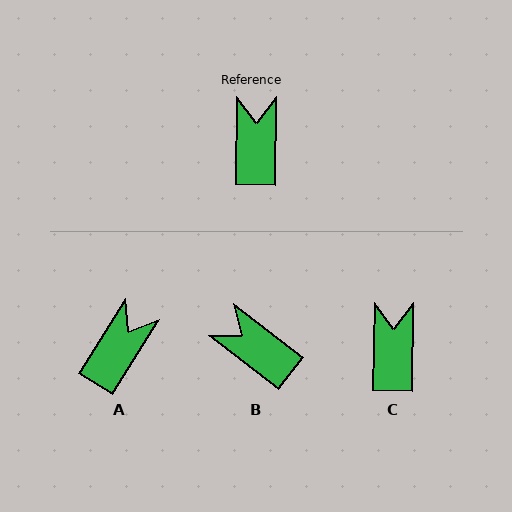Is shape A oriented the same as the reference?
No, it is off by about 31 degrees.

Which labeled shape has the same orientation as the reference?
C.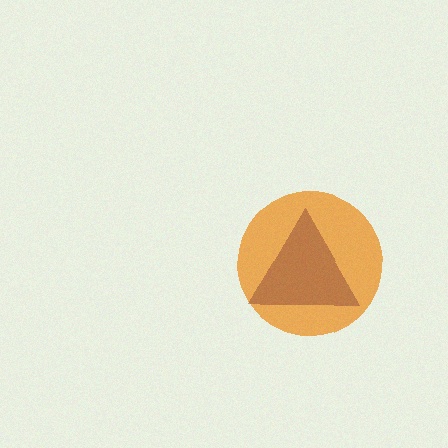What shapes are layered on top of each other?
The layered shapes are: an orange circle, a brown triangle.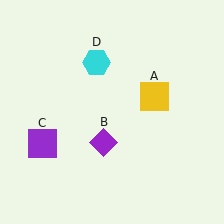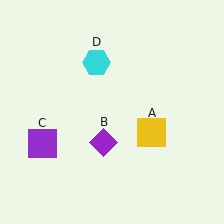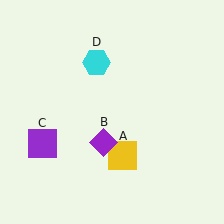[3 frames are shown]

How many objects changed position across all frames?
1 object changed position: yellow square (object A).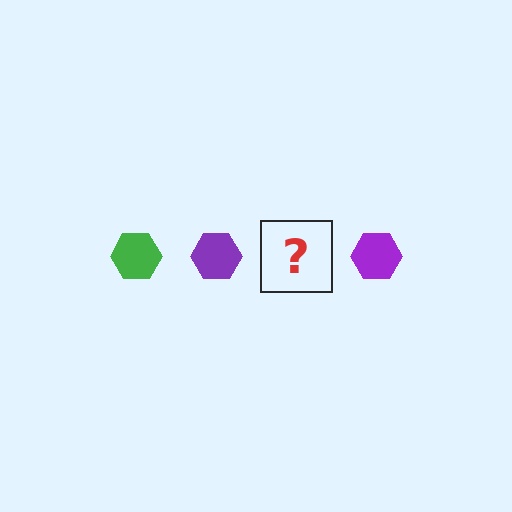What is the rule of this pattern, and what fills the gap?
The rule is that the pattern cycles through green, purple hexagons. The gap should be filled with a green hexagon.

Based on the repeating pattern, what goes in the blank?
The blank should be a green hexagon.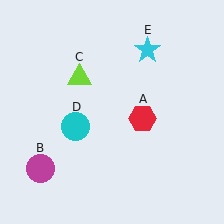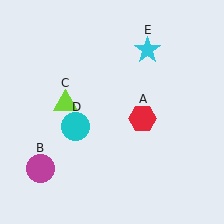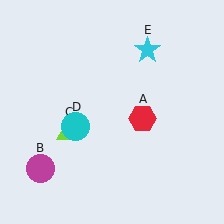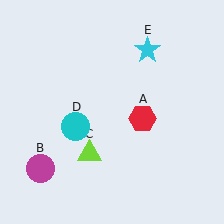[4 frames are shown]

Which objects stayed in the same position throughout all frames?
Red hexagon (object A) and magenta circle (object B) and cyan circle (object D) and cyan star (object E) remained stationary.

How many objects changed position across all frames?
1 object changed position: lime triangle (object C).